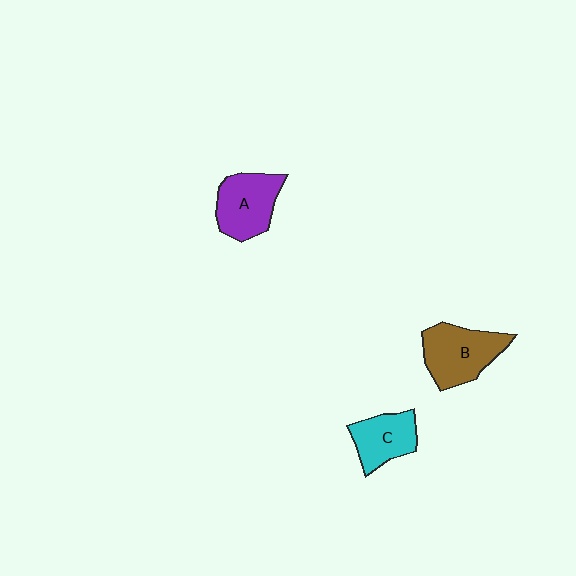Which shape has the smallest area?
Shape C (cyan).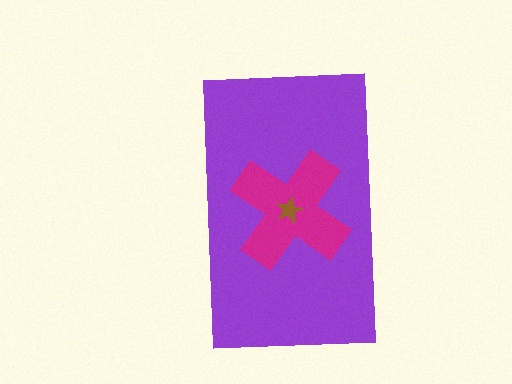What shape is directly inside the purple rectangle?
The magenta cross.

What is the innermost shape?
The brown star.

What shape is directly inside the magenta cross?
The brown star.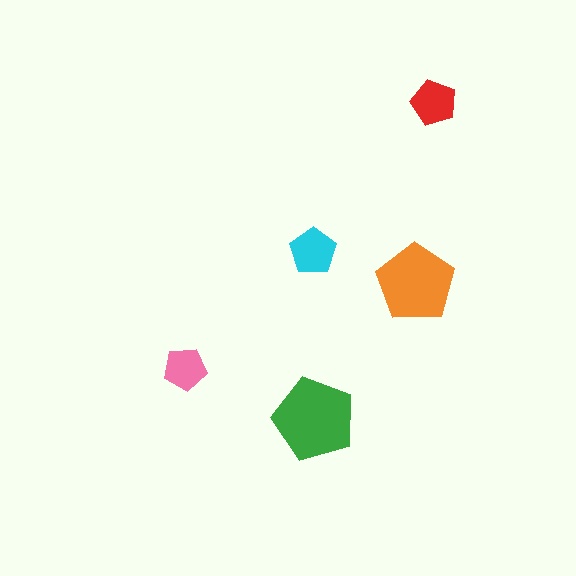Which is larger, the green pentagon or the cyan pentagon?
The green one.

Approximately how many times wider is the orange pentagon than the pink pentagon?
About 2 times wider.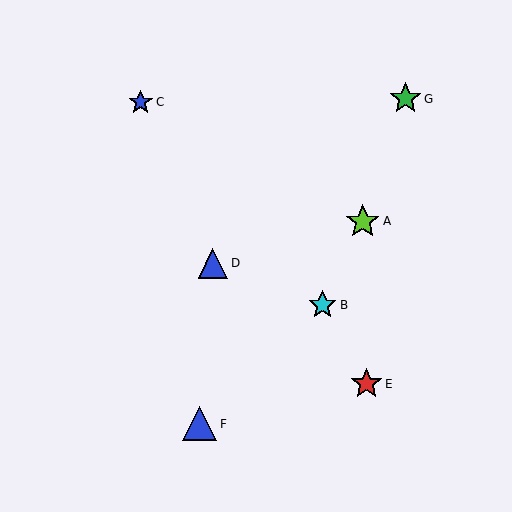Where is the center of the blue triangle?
The center of the blue triangle is at (200, 424).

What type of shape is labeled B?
Shape B is a cyan star.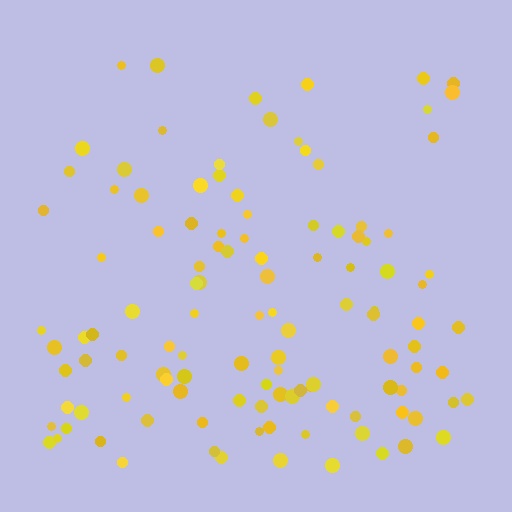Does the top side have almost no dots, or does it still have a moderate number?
Still a moderate number, just noticeably fewer than the bottom.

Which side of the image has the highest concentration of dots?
The bottom.